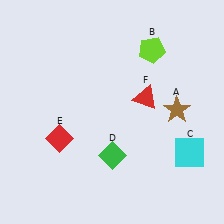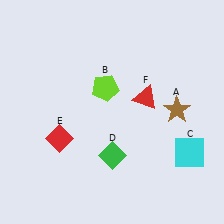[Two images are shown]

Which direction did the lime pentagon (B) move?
The lime pentagon (B) moved left.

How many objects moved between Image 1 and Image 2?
1 object moved between the two images.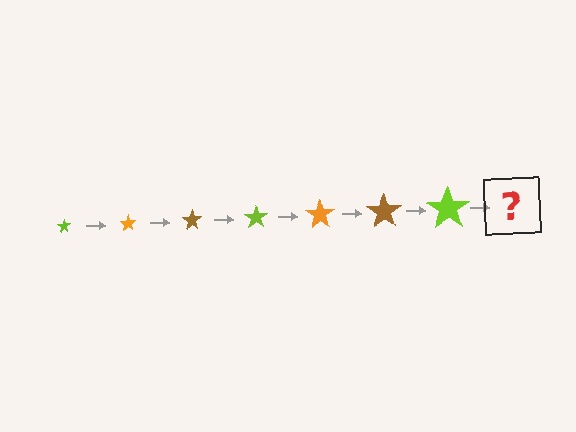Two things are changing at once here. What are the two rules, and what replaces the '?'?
The two rules are that the star grows larger each step and the color cycles through lime, orange, and brown. The '?' should be an orange star, larger than the previous one.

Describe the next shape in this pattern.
It should be an orange star, larger than the previous one.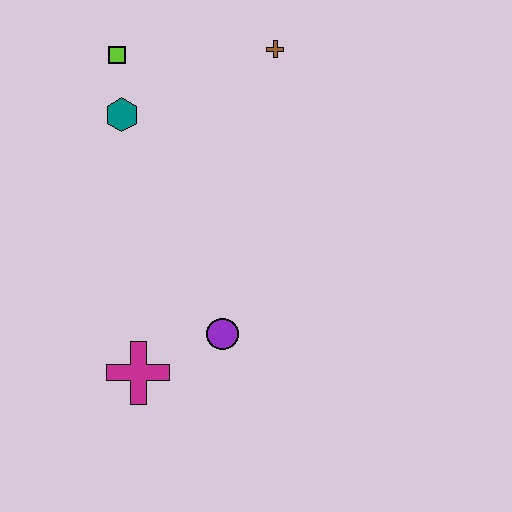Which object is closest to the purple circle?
The magenta cross is closest to the purple circle.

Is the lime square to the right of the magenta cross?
No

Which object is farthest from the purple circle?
The lime square is farthest from the purple circle.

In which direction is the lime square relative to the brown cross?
The lime square is to the left of the brown cross.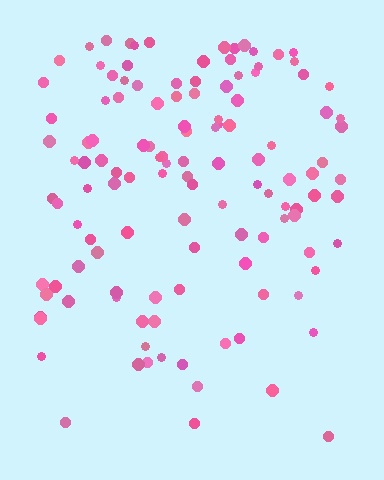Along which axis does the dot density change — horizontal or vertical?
Vertical.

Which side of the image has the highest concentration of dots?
The top.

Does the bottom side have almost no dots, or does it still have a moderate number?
Still a moderate number, just noticeably fewer than the top.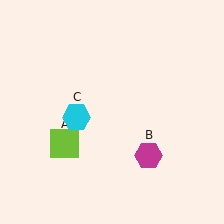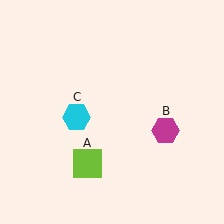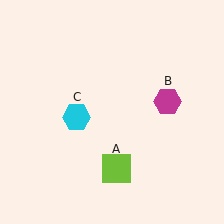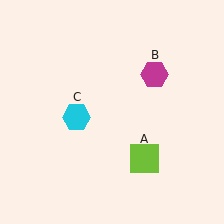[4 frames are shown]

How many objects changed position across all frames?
2 objects changed position: lime square (object A), magenta hexagon (object B).